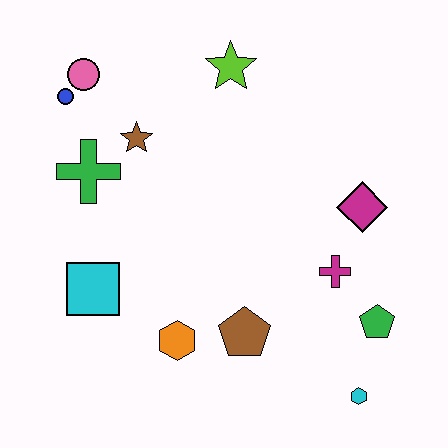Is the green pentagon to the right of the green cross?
Yes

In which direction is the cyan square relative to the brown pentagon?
The cyan square is to the left of the brown pentagon.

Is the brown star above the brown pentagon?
Yes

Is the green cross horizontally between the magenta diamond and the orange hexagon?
No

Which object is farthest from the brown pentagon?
The pink circle is farthest from the brown pentagon.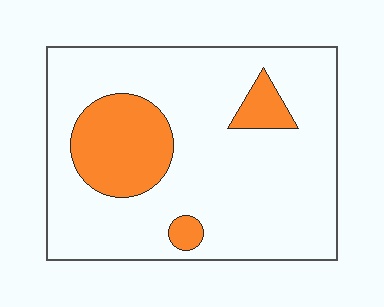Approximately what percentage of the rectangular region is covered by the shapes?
Approximately 20%.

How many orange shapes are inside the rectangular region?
3.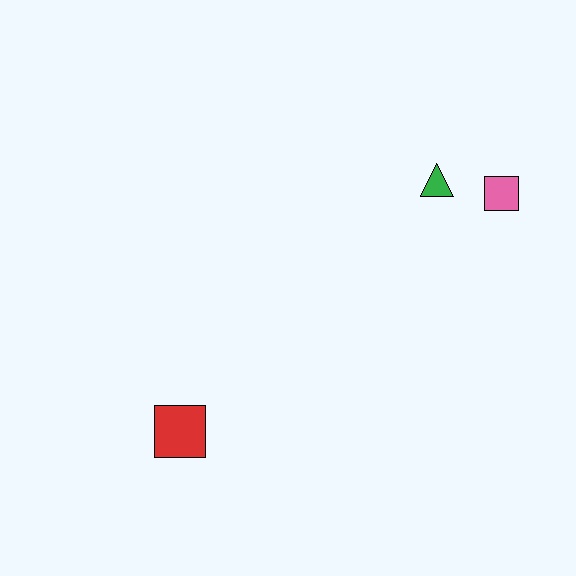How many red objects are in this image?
There is 1 red object.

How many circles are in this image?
There are no circles.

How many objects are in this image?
There are 3 objects.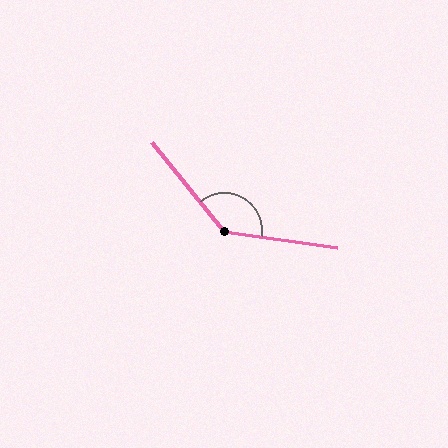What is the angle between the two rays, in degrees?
Approximately 137 degrees.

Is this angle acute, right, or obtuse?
It is obtuse.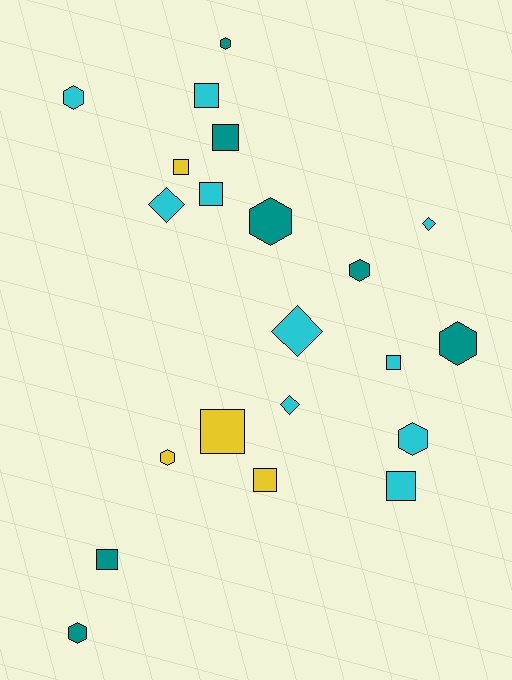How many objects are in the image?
There are 21 objects.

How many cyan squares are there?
There are 4 cyan squares.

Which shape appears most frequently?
Square, with 9 objects.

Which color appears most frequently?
Cyan, with 10 objects.